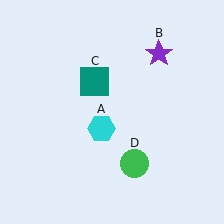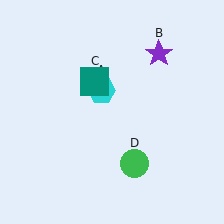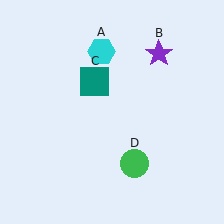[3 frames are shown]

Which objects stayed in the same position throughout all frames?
Purple star (object B) and teal square (object C) and green circle (object D) remained stationary.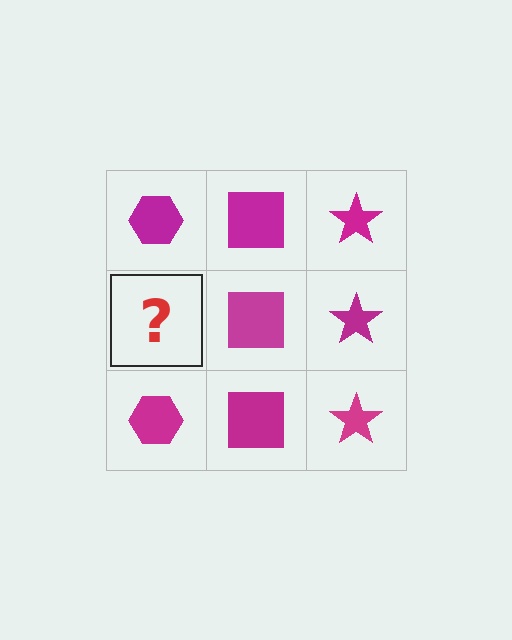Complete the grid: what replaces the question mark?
The question mark should be replaced with a magenta hexagon.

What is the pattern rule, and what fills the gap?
The rule is that each column has a consistent shape. The gap should be filled with a magenta hexagon.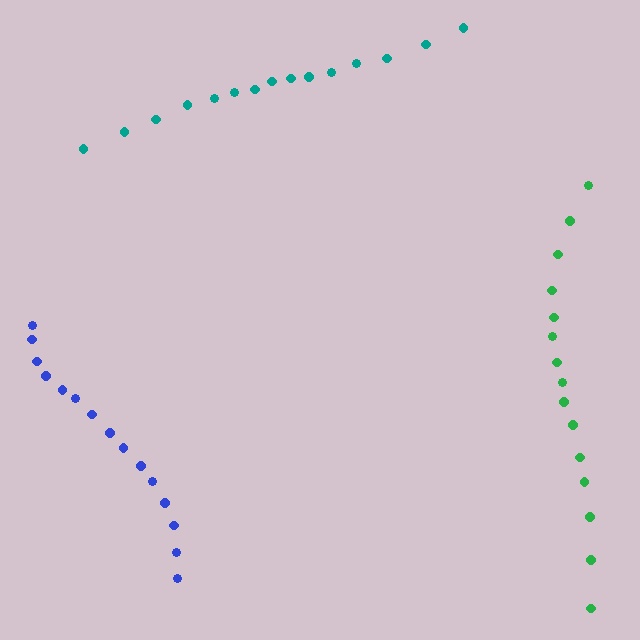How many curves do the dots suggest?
There are 3 distinct paths.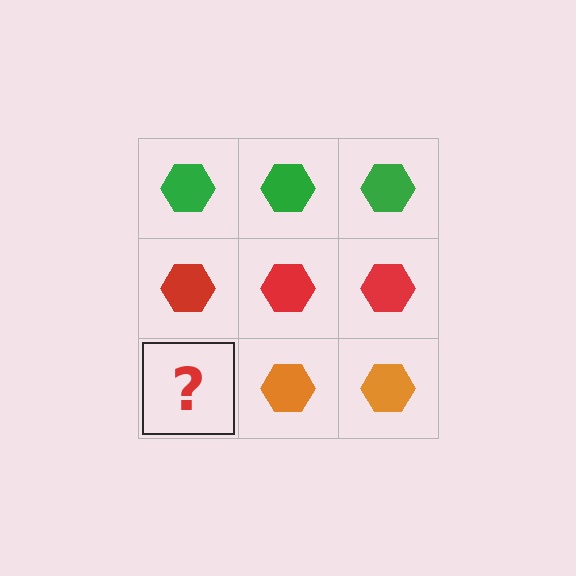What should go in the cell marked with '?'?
The missing cell should contain an orange hexagon.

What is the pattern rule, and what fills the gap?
The rule is that each row has a consistent color. The gap should be filled with an orange hexagon.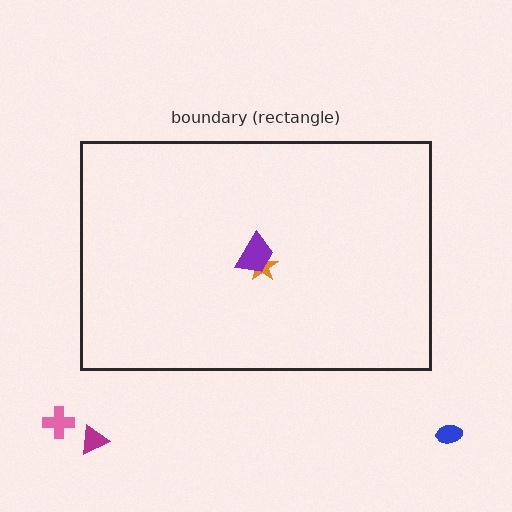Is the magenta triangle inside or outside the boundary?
Outside.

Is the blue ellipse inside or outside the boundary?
Outside.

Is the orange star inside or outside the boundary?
Inside.